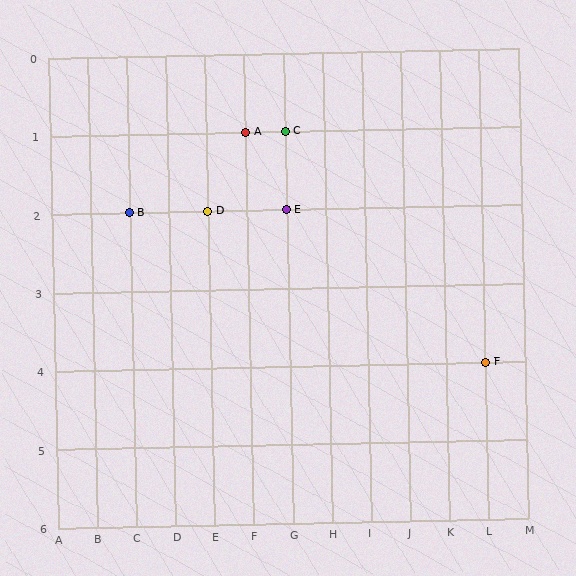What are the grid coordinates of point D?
Point D is at grid coordinates (E, 2).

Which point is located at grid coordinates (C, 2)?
Point B is at (C, 2).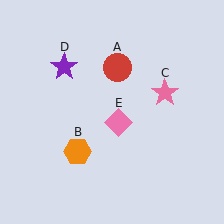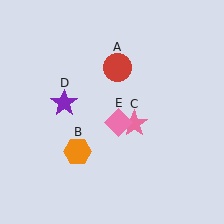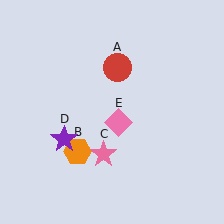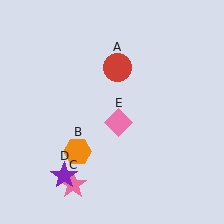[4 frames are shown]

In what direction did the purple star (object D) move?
The purple star (object D) moved down.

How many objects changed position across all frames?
2 objects changed position: pink star (object C), purple star (object D).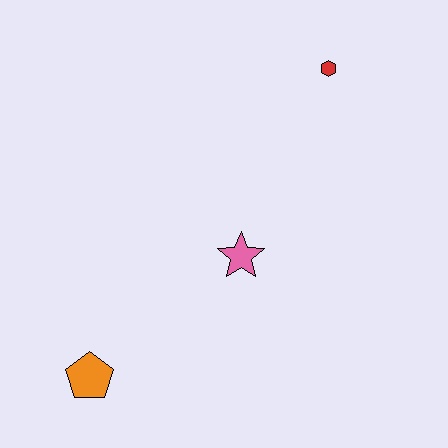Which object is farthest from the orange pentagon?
The red hexagon is farthest from the orange pentagon.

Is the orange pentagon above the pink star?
No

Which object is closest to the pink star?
The orange pentagon is closest to the pink star.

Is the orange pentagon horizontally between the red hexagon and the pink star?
No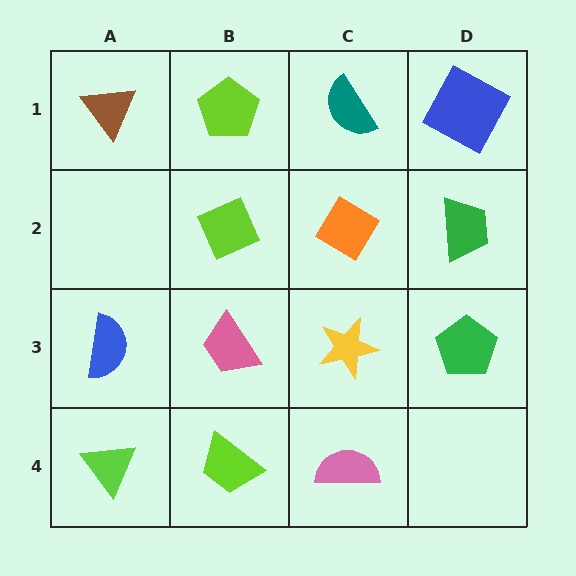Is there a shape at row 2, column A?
No, that cell is empty.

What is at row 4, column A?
A lime triangle.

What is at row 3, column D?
A green pentagon.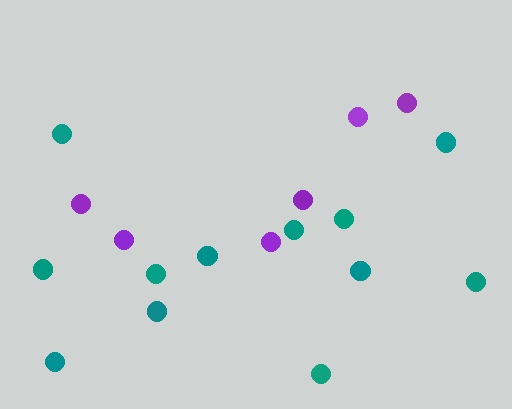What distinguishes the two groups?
There are 2 groups: one group of teal circles (12) and one group of purple circles (6).